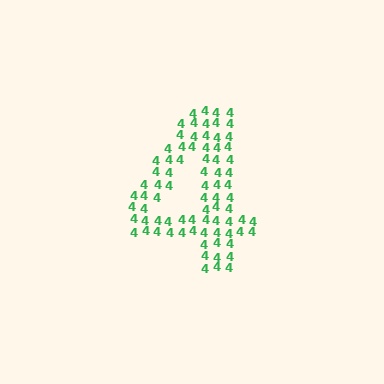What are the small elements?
The small elements are digit 4's.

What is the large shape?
The large shape is the digit 4.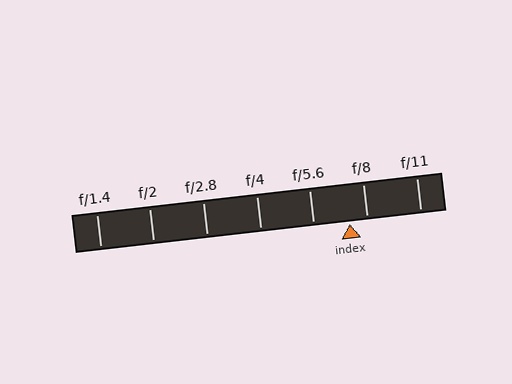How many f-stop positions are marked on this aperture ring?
There are 7 f-stop positions marked.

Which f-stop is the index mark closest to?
The index mark is closest to f/8.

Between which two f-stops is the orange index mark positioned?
The index mark is between f/5.6 and f/8.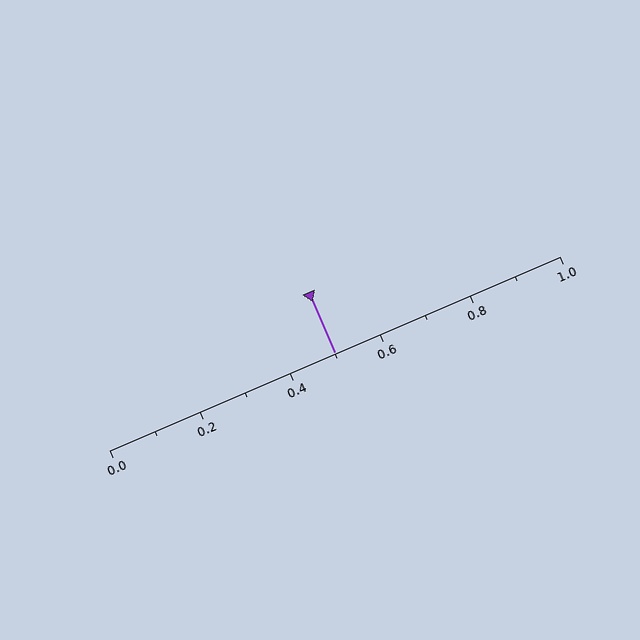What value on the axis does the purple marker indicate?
The marker indicates approximately 0.5.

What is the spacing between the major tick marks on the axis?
The major ticks are spaced 0.2 apart.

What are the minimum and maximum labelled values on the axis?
The axis runs from 0.0 to 1.0.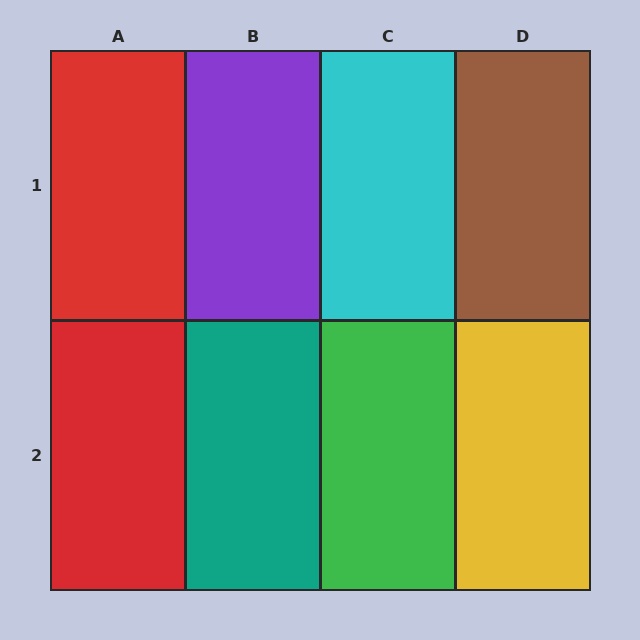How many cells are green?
1 cell is green.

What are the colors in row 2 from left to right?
Red, teal, green, yellow.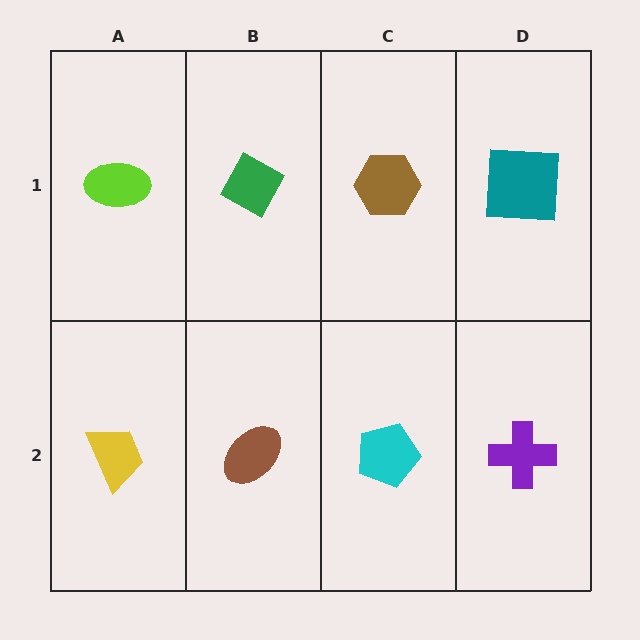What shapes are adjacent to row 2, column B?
A green diamond (row 1, column B), a yellow trapezoid (row 2, column A), a cyan pentagon (row 2, column C).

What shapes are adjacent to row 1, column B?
A brown ellipse (row 2, column B), a lime ellipse (row 1, column A), a brown hexagon (row 1, column C).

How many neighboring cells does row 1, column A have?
2.